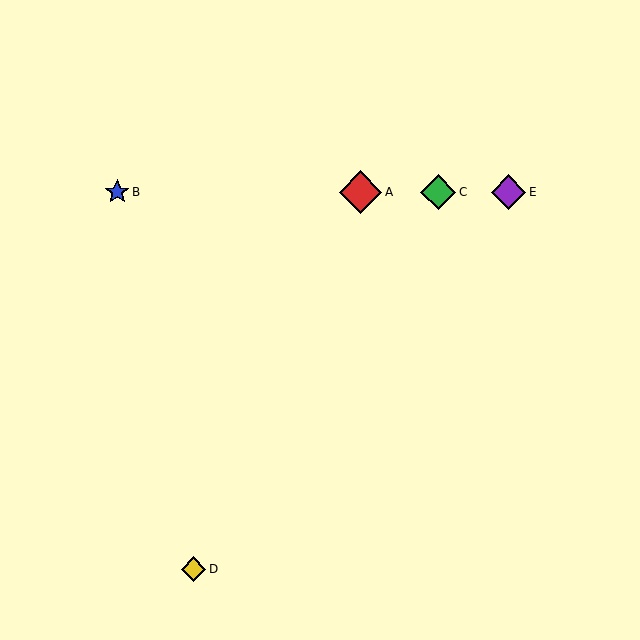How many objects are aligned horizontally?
4 objects (A, B, C, E) are aligned horizontally.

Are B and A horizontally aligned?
Yes, both are at y≈192.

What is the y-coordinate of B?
Object B is at y≈192.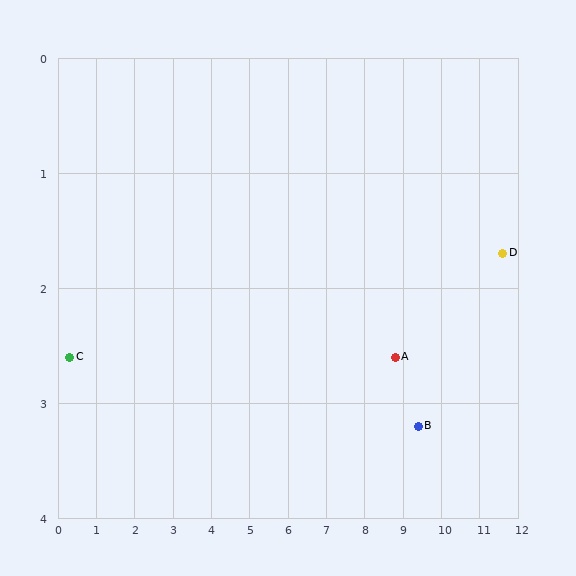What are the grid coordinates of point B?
Point B is at approximately (9.4, 3.2).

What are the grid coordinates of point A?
Point A is at approximately (8.8, 2.6).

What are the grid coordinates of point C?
Point C is at approximately (0.3, 2.6).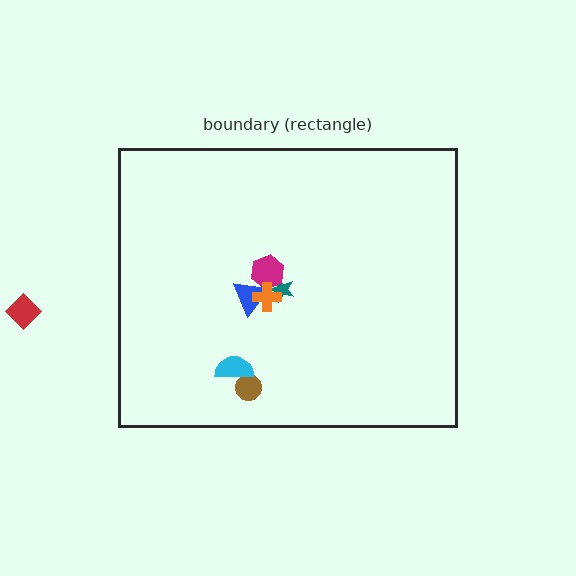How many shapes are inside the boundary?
6 inside, 1 outside.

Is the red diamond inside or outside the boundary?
Outside.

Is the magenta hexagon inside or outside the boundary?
Inside.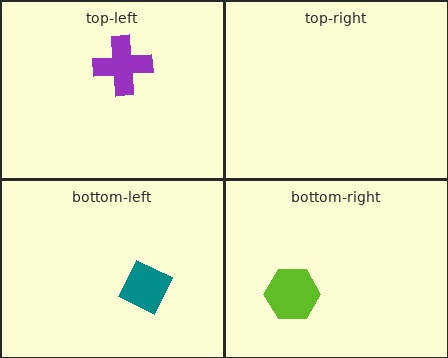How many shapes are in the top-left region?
1.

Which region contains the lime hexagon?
The bottom-right region.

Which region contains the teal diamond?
The bottom-left region.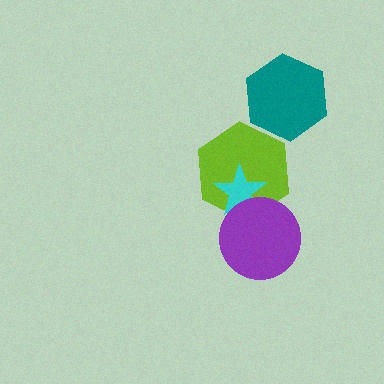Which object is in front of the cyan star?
The purple circle is in front of the cyan star.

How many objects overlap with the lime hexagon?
2 objects overlap with the lime hexagon.